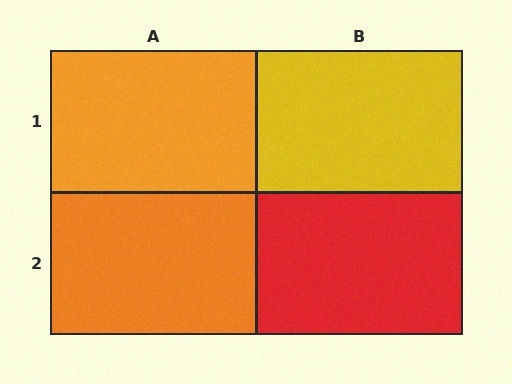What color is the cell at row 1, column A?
Orange.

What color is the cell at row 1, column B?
Yellow.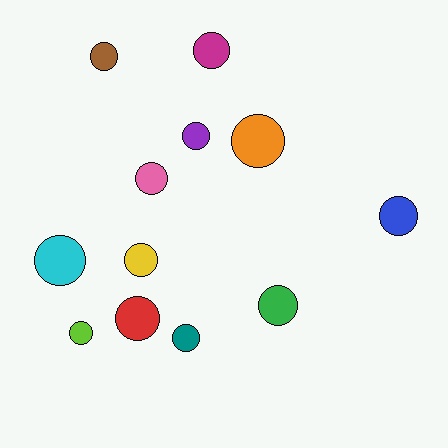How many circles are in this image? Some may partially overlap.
There are 12 circles.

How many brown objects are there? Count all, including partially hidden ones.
There is 1 brown object.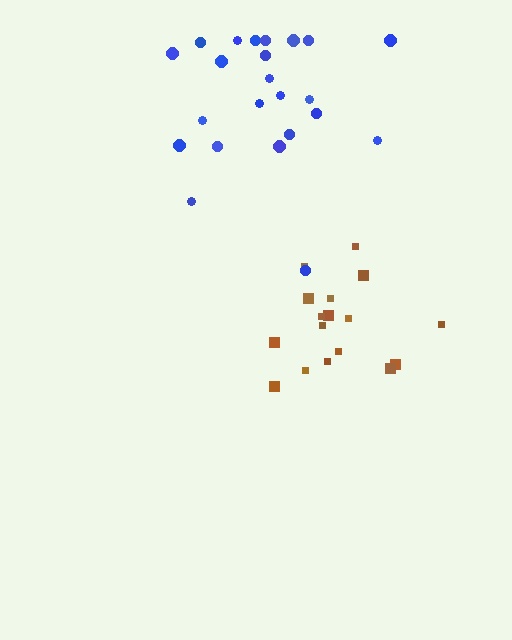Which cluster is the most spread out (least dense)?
Blue.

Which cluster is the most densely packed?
Brown.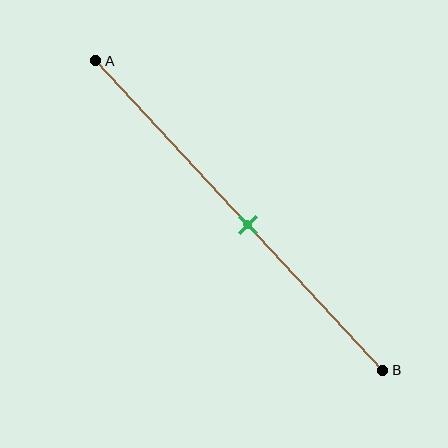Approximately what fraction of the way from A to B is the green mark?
The green mark is approximately 55% of the way from A to B.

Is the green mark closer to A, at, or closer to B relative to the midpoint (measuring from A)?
The green mark is closer to point B than the midpoint of segment AB.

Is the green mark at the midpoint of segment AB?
No, the mark is at about 55% from A, not at the 50% midpoint.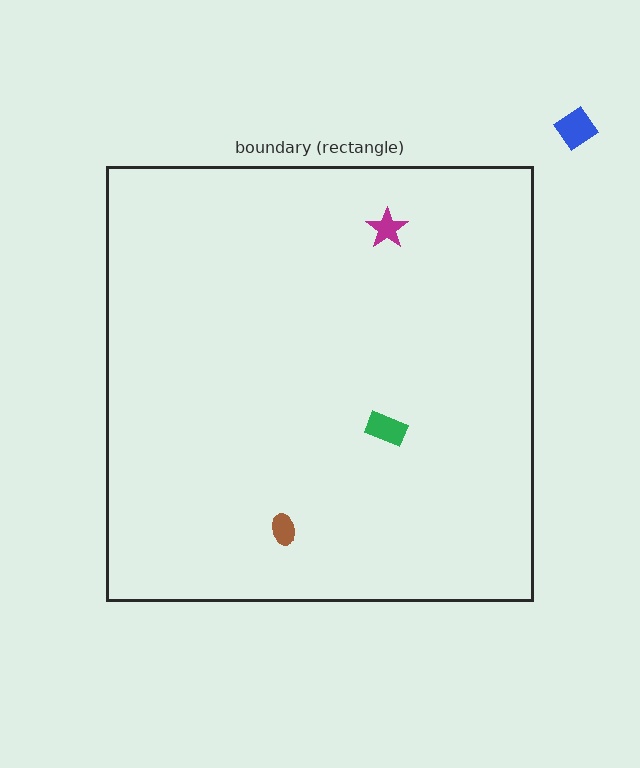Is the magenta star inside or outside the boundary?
Inside.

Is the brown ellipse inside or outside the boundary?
Inside.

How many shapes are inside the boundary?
3 inside, 1 outside.